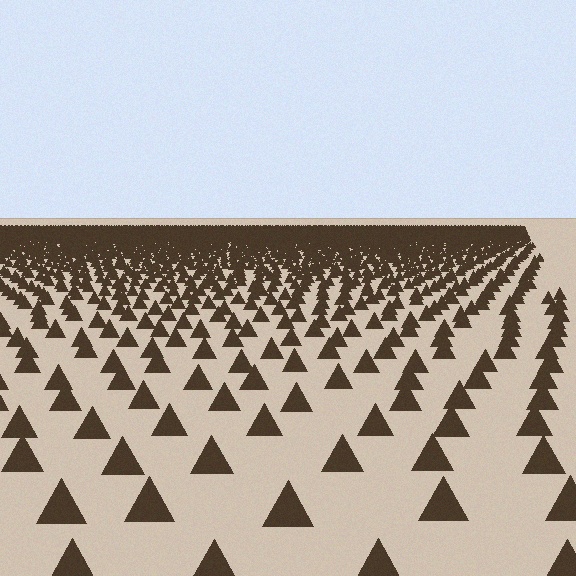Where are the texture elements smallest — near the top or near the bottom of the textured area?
Near the top.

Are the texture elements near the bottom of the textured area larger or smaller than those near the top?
Larger. Near the bottom, elements are closer to the viewer and appear at a bigger on-screen size.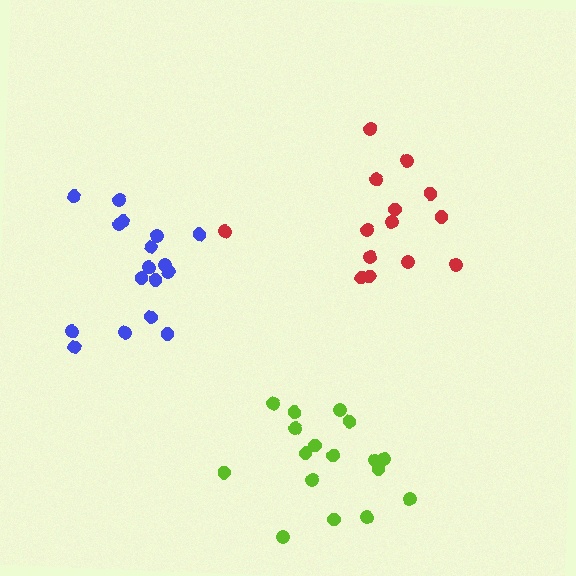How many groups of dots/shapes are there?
There are 3 groups.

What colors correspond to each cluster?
The clusters are colored: red, blue, lime.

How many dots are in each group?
Group 1: 14 dots, Group 2: 17 dots, Group 3: 17 dots (48 total).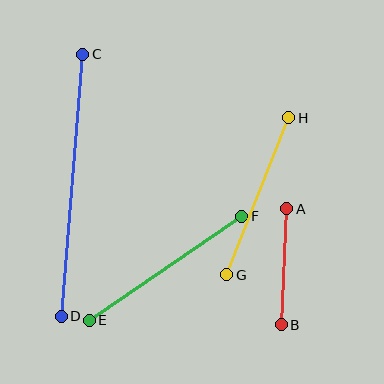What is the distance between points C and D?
The distance is approximately 263 pixels.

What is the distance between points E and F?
The distance is approximately 184 pixels.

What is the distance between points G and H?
The distance is approximately 169 pixels.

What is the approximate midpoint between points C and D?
The midpoint is at approximately (72, 185) pixels.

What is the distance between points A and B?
The distance is approximately 116 pixels.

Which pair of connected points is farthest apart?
Points C and D are farthest apart.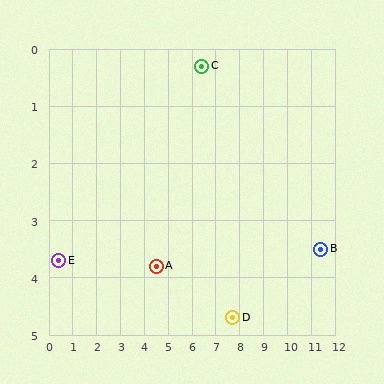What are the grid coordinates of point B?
Point B is at approximately (11.4, 3.5).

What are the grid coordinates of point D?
Point D is at approximately (7.7, 4.7).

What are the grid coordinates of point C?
Point C is at approximately (6.4, 0.3).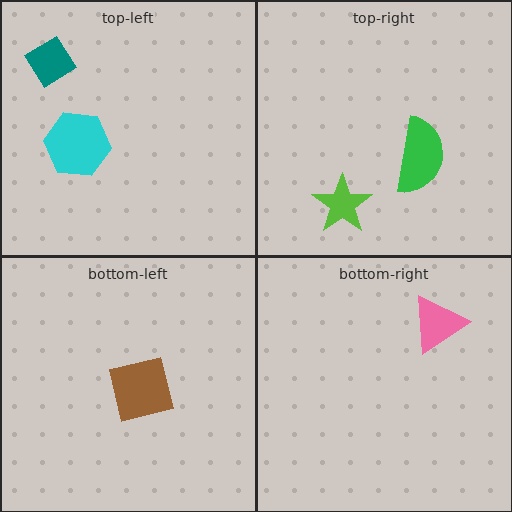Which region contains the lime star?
The top-right region.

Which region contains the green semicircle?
The top-right region.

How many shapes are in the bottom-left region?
1.